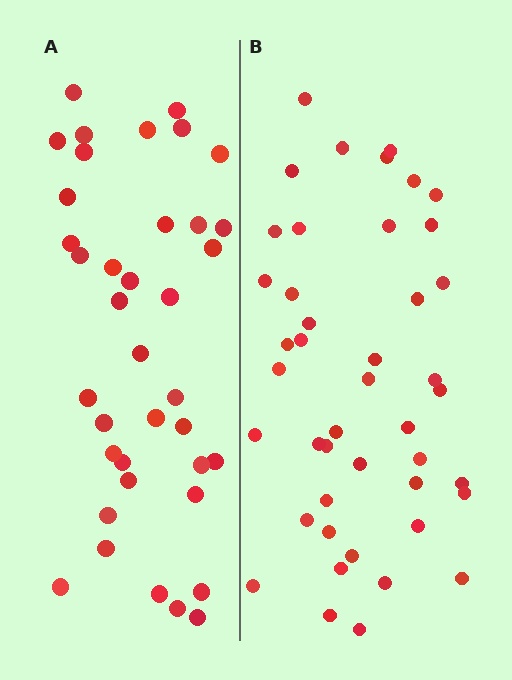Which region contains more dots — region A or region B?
Region B (the right region) has more dots.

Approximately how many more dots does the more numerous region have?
Region B has about 6 more dots than region A.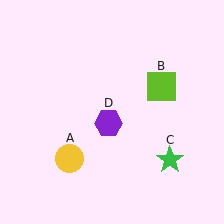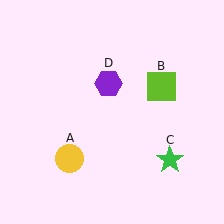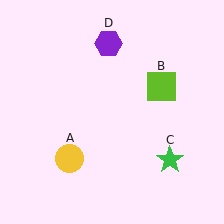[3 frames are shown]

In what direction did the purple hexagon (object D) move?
The purple hexagon (object D) moved up.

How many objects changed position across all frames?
1 object changed position: purple hexagon (object D).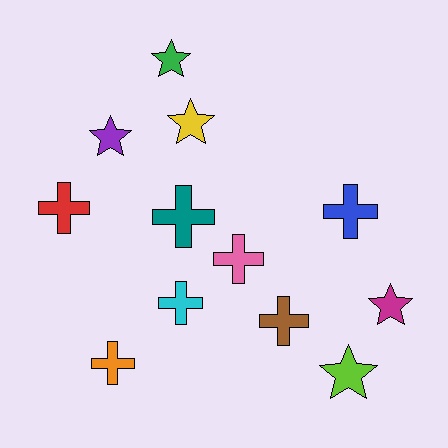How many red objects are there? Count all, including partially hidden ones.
There is 1 red object.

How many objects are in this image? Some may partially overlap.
There are 12 objects.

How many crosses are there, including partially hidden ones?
There are 7 crosses.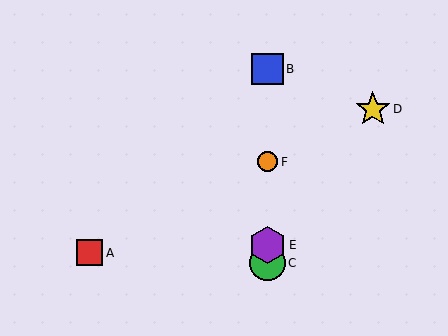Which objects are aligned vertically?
Objects B, C, E, F are aligned vertically.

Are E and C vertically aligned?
Yes, both are at x≈268.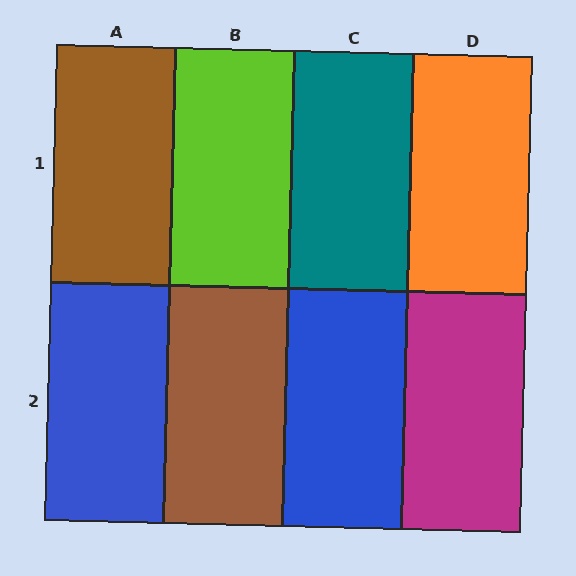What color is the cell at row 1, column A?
Brown.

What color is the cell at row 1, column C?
Teal.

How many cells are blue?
2 cells are blue.